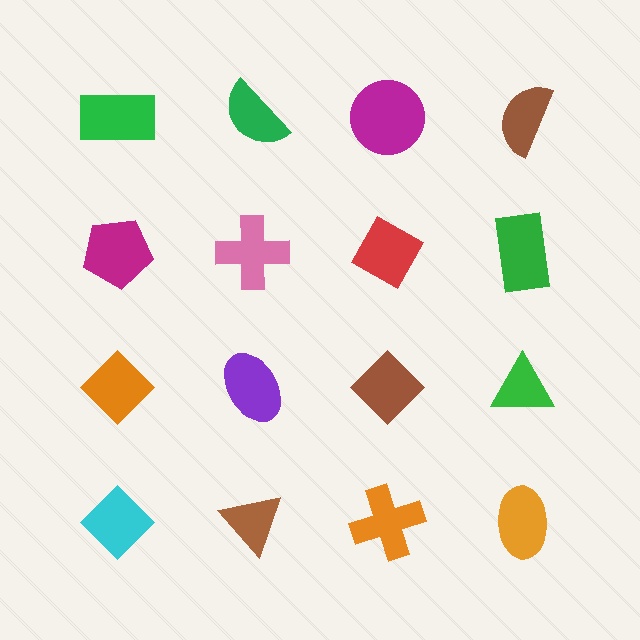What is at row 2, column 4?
A green rectangle.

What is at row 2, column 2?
A pink cross.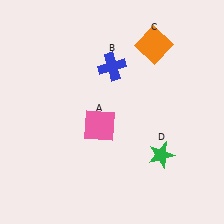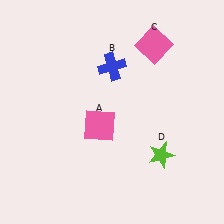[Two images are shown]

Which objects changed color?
C changed from orange to pink. D changed from green to lime.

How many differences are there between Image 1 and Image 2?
There are 2 differences between the two images.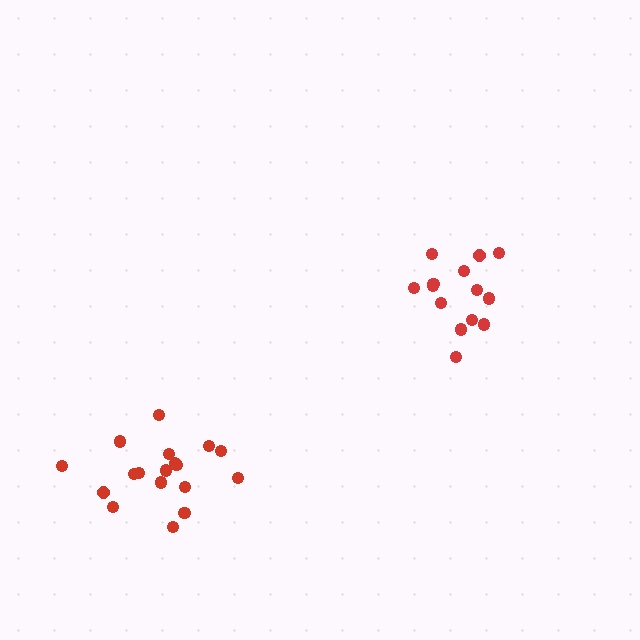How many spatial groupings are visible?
There are 2 spatial groupings.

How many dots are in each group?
Group 1: 14 dots, Group 2: 18 dots (32 total).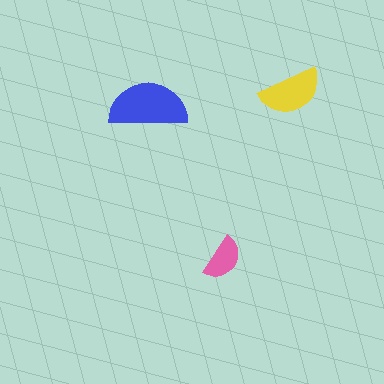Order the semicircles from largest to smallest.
the blue one, the yellow one, the pink one.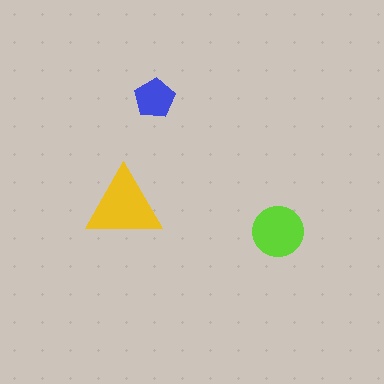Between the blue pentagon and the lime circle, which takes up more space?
The lime circle.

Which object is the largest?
The yellow triangle.